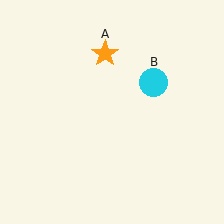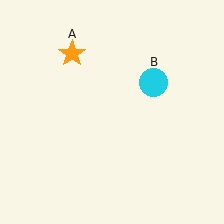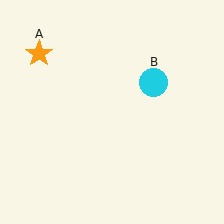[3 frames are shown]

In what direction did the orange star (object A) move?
The orange star (object A) moved left.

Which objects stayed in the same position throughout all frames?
Cyan circle (object B) remained stationary.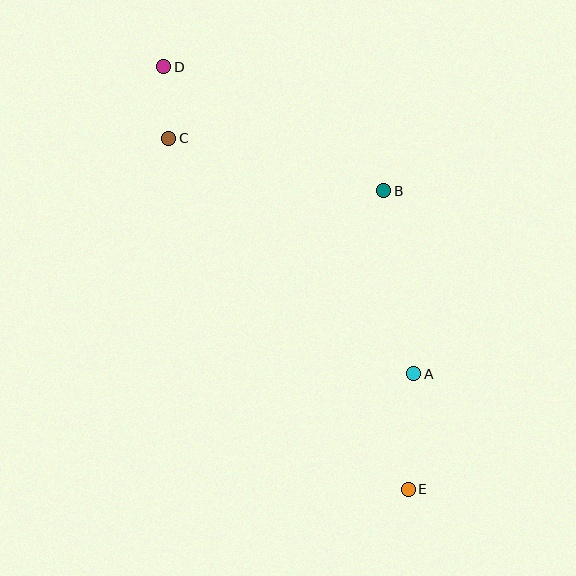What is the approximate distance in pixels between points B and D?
The distance between B and D is approximately 253 pixels.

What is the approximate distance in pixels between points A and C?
The distance between A and C is approximately 340 pixels.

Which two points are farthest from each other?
Points D and E are farthest from each other.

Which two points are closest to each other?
Points C and D are closest to each other.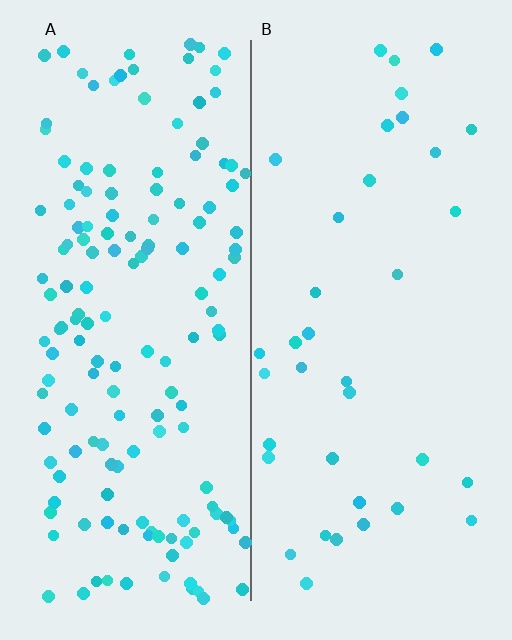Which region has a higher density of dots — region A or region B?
A (the left).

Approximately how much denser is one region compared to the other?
Approximately 4.1× — region A over region B.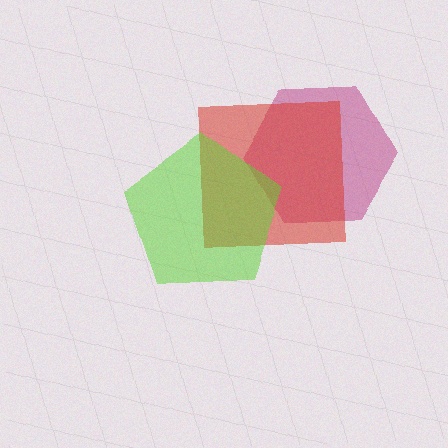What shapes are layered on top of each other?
The layered shapes are: a magenta hexagon, a red square, a lime pentagon.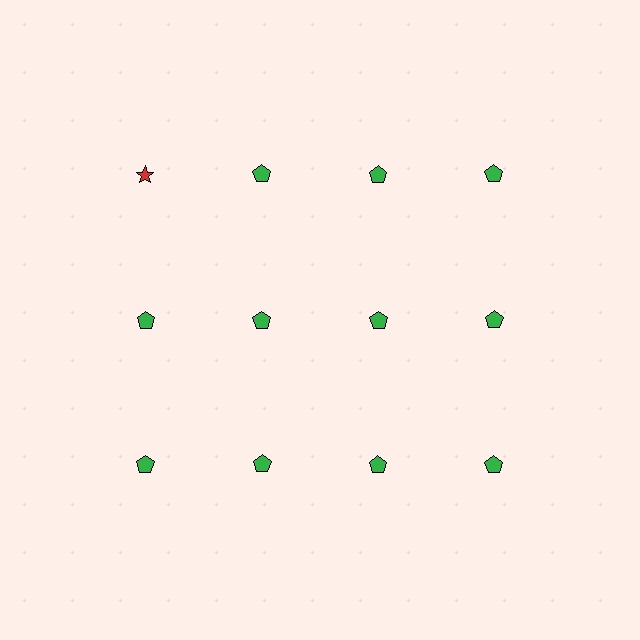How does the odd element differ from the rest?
It differs in both color (red instead of green) and shape (star instead of pentagon).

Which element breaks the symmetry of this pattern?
The red star in the top row, leftmost column breaks the symmetry. All other shapes are green pentagons.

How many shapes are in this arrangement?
There are 12 shapes arranged in a grid pattern.